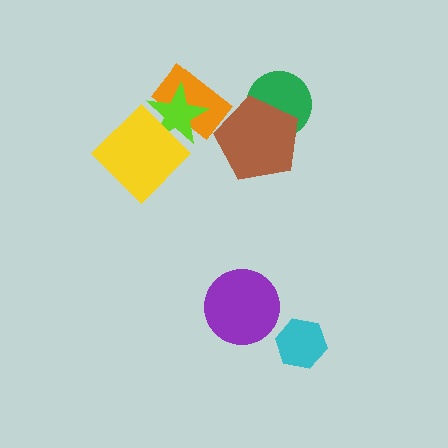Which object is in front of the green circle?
The brown pentagon is in front of the green circle.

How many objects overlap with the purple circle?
0 objects overlap with the purple circle.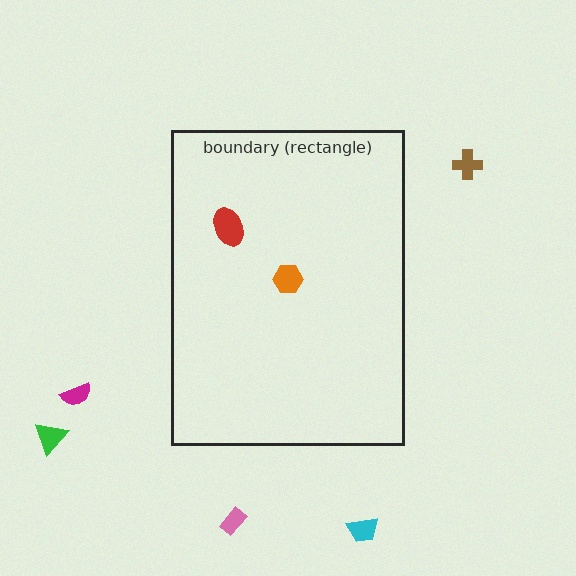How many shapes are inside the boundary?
2 inside, 5 outside.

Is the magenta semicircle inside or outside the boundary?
Outside.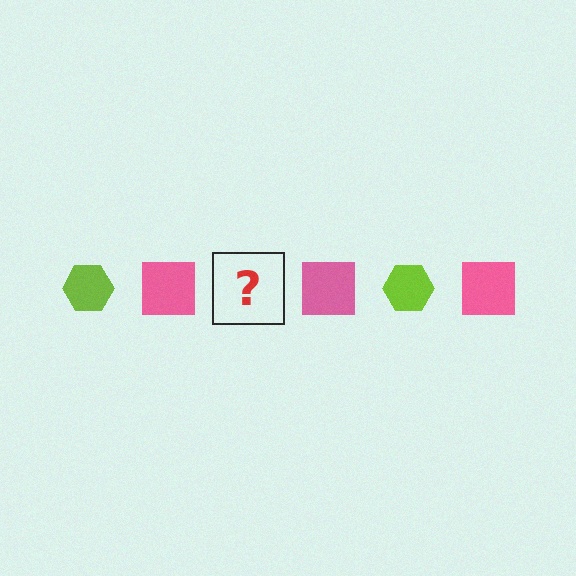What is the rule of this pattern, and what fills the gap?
The rule is that the pattern alternates between lime hexagon and pink square. The gap should be filled with a lime hexagon.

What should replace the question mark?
The question mark should be replaced with a lime hexagon.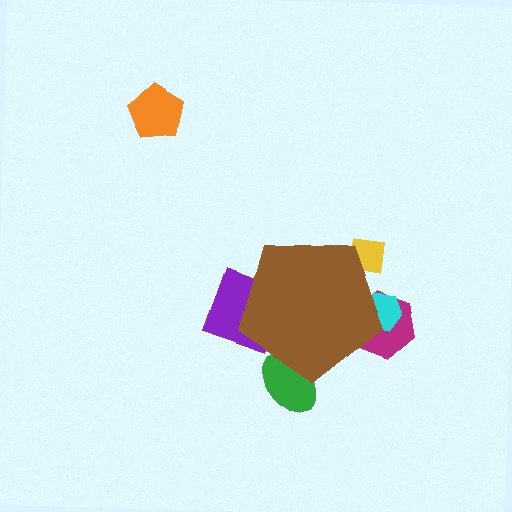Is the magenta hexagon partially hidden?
Yes, the magenta hexagon is partially hidden behind the brown pentagon.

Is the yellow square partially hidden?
Yes, the yellow square is partially hidden behind the brown pentagon.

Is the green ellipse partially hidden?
Yes, the green ellipse is partially hidden behind the brown pentagon.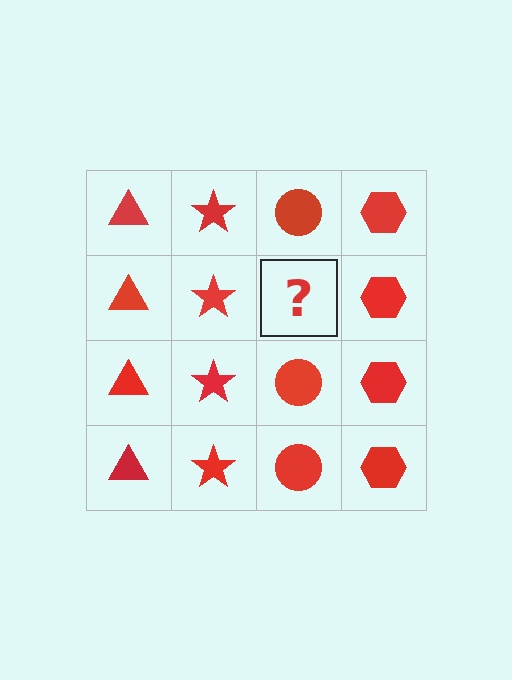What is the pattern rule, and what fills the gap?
The rule is that each column has a consistent shape. The gap should be filled with a red circle.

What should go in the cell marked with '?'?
The missing cell should contain a red circle.